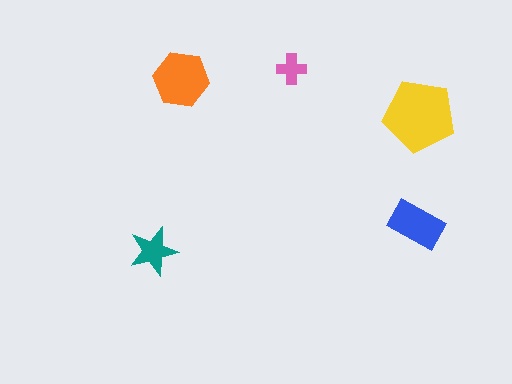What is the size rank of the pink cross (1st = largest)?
5th.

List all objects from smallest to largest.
The pink cross, the teal star, the blue rectangle, the orange hexagon, the yellow pentagon.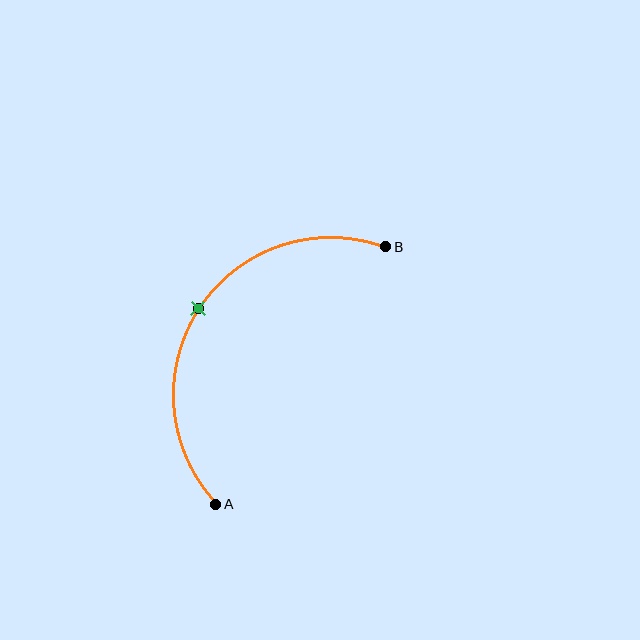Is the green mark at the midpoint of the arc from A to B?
Yes. The green mark lies on the arc at equal arc-length from both A and B — it is the arc midpoint.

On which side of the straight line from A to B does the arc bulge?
The arc bulges to the left of the straight line connecting A and B.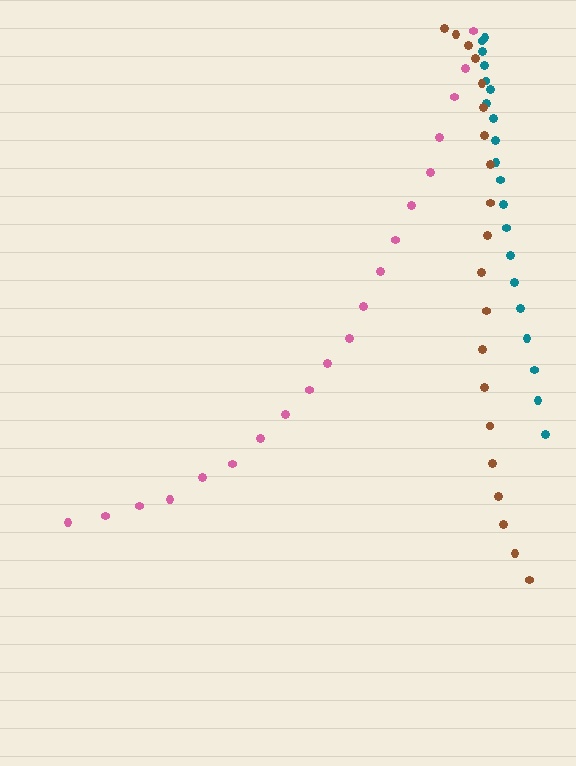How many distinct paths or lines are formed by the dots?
There are 3 distinct paths.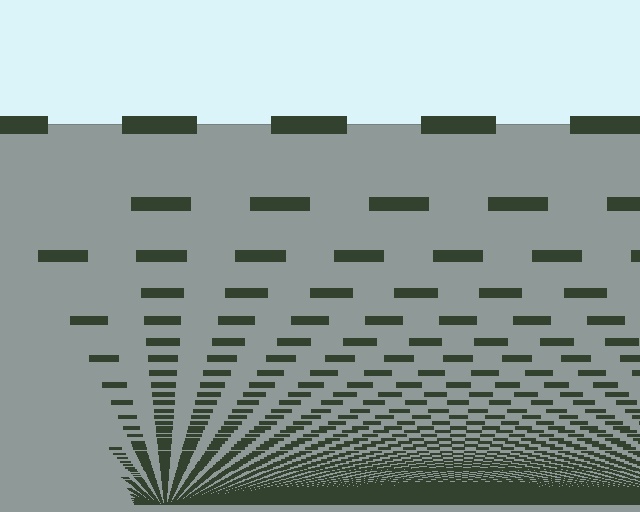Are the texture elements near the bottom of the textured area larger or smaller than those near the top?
Smaller. The gradient is inverted — elements near the bottom are smaller and denser.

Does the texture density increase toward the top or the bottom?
Density increases toward the bottom.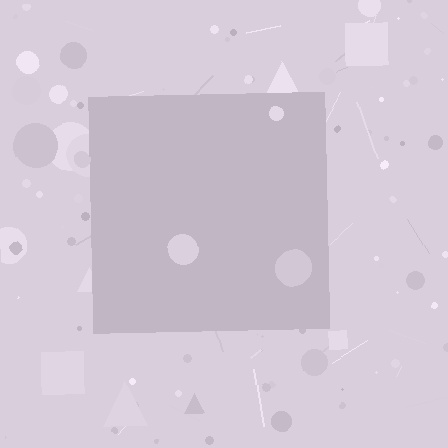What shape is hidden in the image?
A square is hidden in the image.